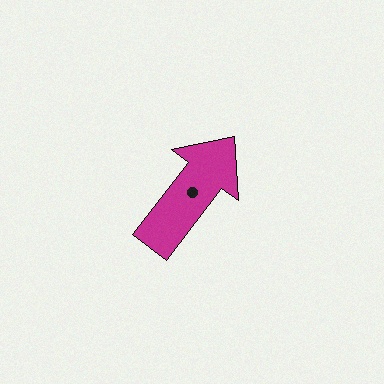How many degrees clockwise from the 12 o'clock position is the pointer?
Approximately 37 degrees.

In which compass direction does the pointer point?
Northeast.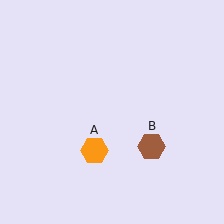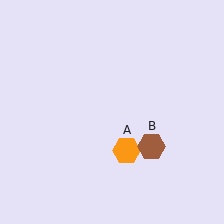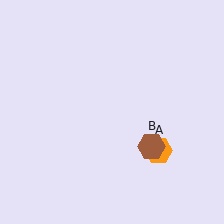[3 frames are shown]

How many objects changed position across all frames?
1 object changed position: orange hexagon (object A).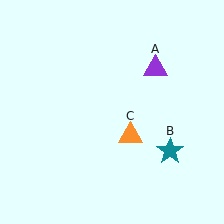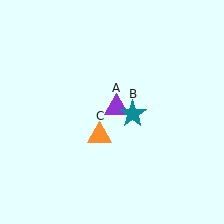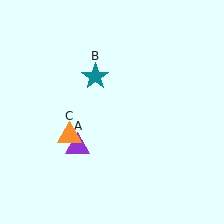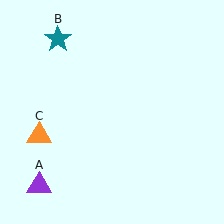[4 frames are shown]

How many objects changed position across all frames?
3 objects changed position: purple triangle (object A), teal star (object B), orange triangle (object C).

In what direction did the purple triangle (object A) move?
The purple triangle (object A) moved down and to the left.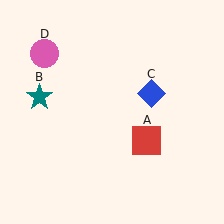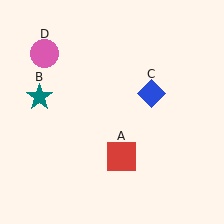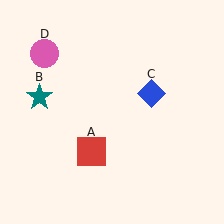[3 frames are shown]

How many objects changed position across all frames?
1 object changed position: red square (object A).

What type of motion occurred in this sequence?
The red square (object A) rotated clockwise around the center of the scene.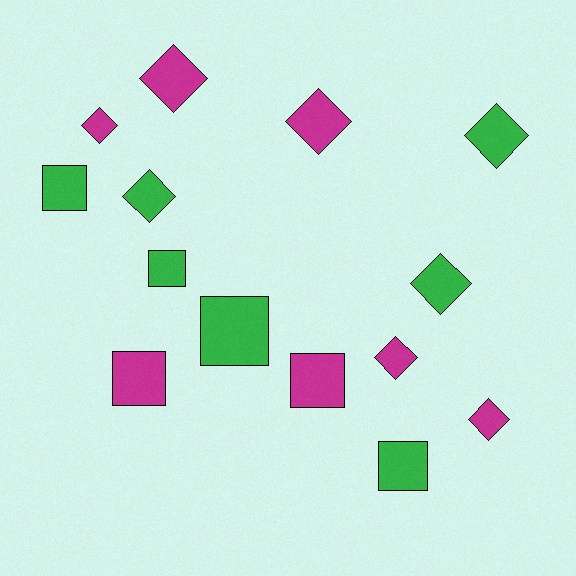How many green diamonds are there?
There are 3 green diamonds.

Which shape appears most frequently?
Diamond, with 8 objects.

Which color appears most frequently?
Green, with 7 objects.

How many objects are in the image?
There are 14 objects.